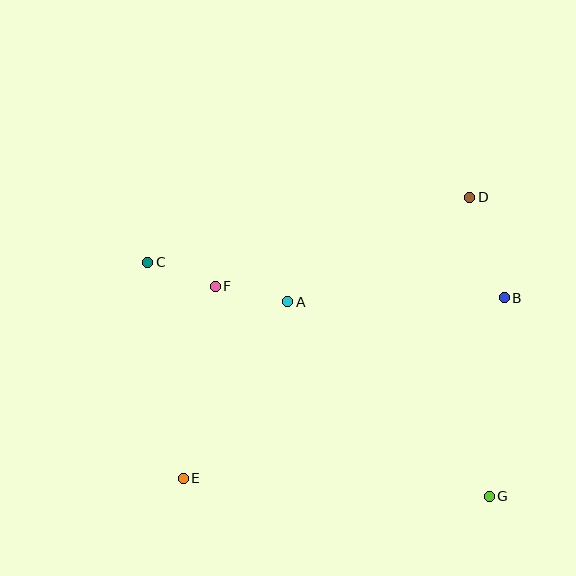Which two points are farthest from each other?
Points C and G are farthest from each other.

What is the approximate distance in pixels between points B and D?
The distance between B and D is approximately 106 pixels.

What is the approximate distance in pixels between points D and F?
The distance between D and F is approximately 270 pixels.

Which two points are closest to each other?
Points C and F are closest to each other.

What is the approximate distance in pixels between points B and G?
The distance between B and G is approximately 199 pixels.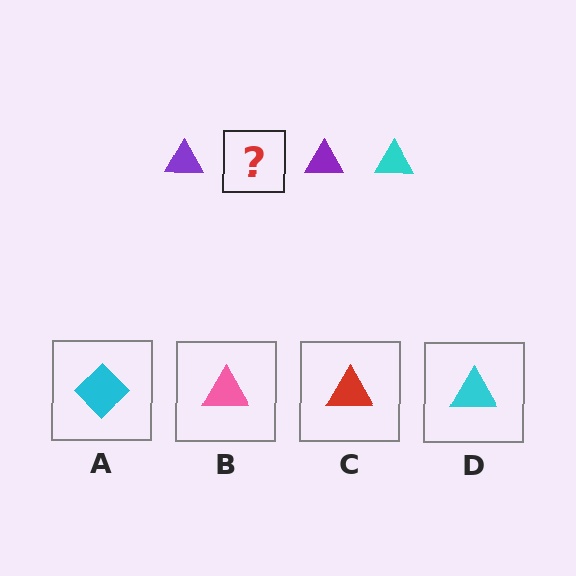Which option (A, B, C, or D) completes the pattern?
D.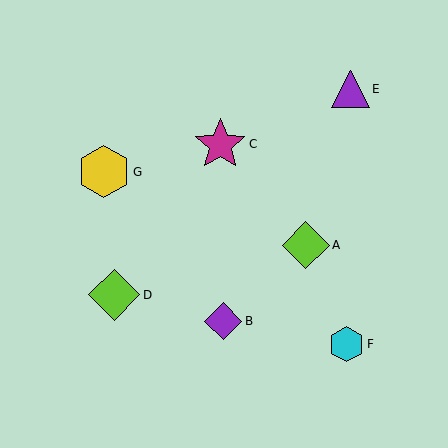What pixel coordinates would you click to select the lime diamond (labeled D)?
Click at (114, 295) to select the lime diamond D.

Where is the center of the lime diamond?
The center of the lime diamond is at (114, 295).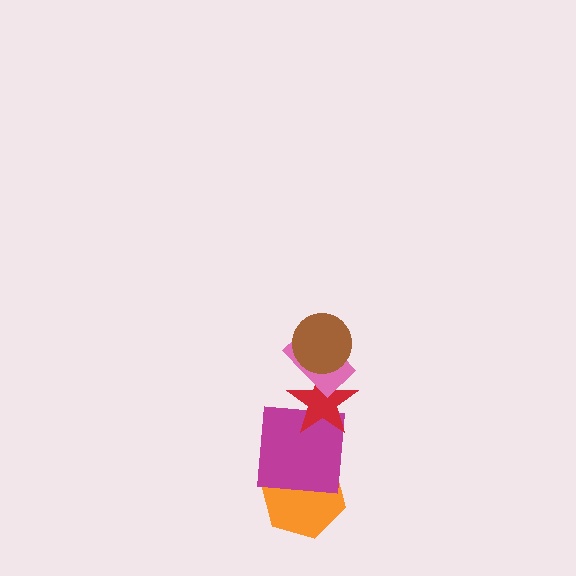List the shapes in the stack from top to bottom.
From top to bottom: the brown circle, the pink rectangle, the red star, the magenta square, the orange hexagon.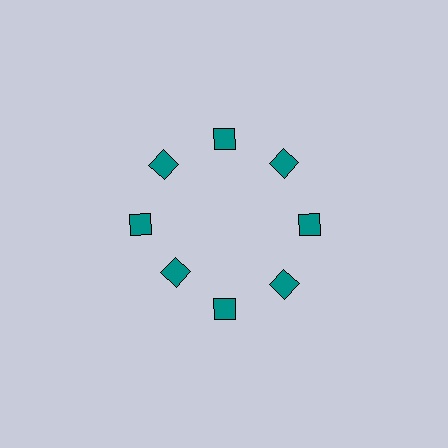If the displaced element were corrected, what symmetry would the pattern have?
It would have 8-fold rotational symmetry — the pattern would map onto itself every 45 degrees.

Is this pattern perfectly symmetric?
No. The 8 teal diamonds are arranged in a ring, but one element near the 8 o'clock position is pulled inward toward the center, breaking the 8-fold rotational symmetry.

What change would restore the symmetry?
The symmetry would be restored by moving it outward, back onto the ring so that all 8 diamonds sit at equal angles and equal distance from the center.